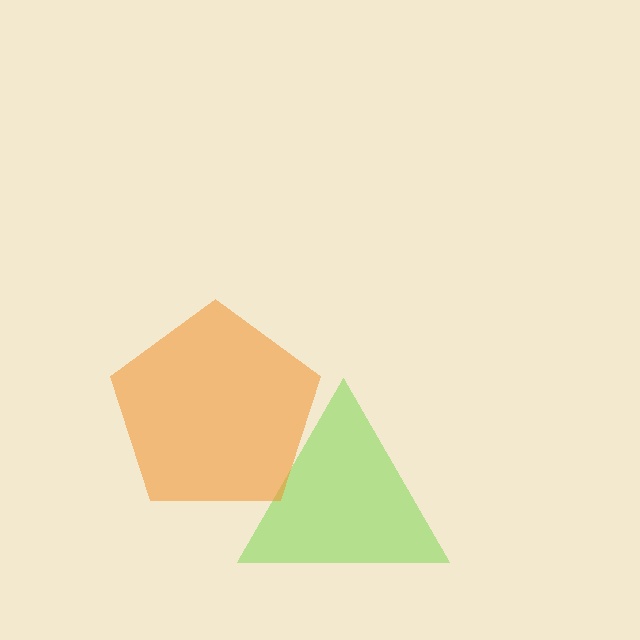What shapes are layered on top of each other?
The layered shapes are: a lime triangle, an orange pentagon.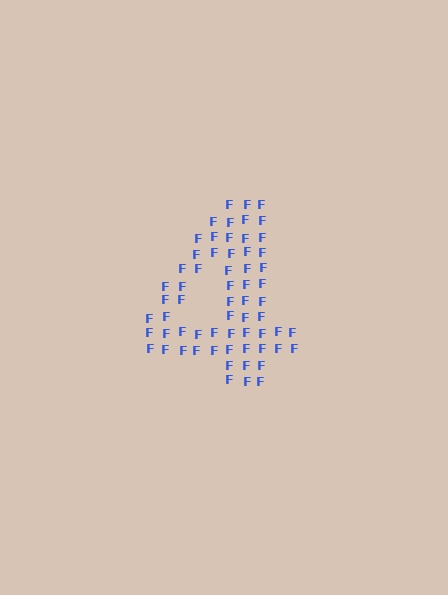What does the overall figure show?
The overall figure shows the digit 4.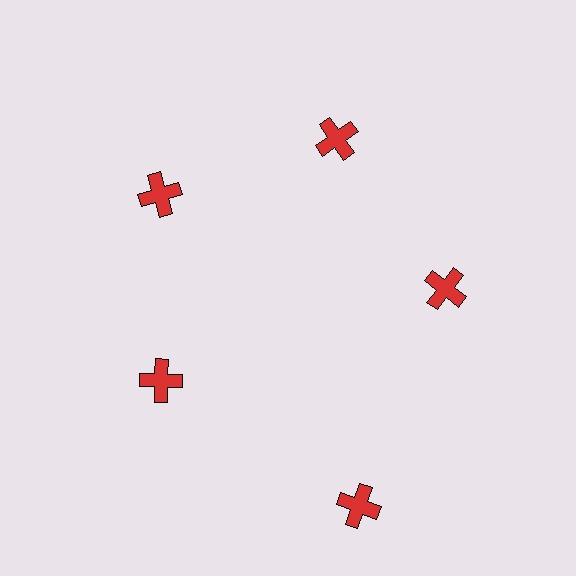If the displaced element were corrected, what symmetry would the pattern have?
It would have 5-fold rotational symmetry — the pattern would map onto itself every 72 degrees.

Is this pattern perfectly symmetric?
No. The 5 red crosses are arranged in a ring, but one element near the 5 o'clock position is pushed outward from the center, breaking the 5-fold rotational symmetry.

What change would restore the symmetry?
The symmetry would be restored by moving it inward, back onto the ring so that all 5 crosses sit at equal angles and equal distance from the center.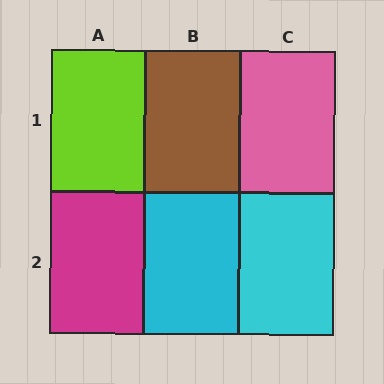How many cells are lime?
1 cell is lime.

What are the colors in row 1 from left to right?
Lime, brown, pink.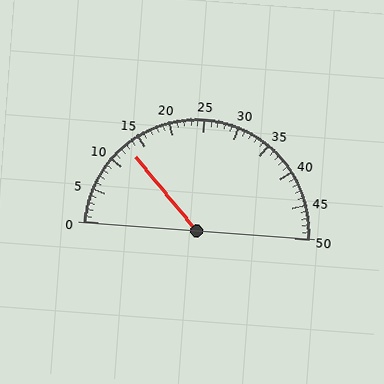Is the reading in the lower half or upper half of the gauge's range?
The reading is in the lower half of the range (0 to 50).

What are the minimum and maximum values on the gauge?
The gauge ranges from 0 to 50.